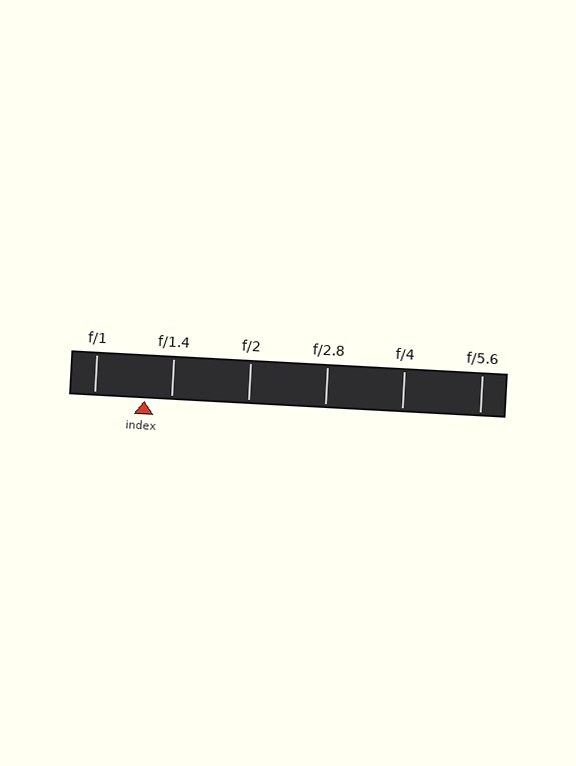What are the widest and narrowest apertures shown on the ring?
The widest aperture shown is f/1 and the narrowest is f/5.6.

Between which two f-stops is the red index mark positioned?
The index mark is between f/1 and f/1.4.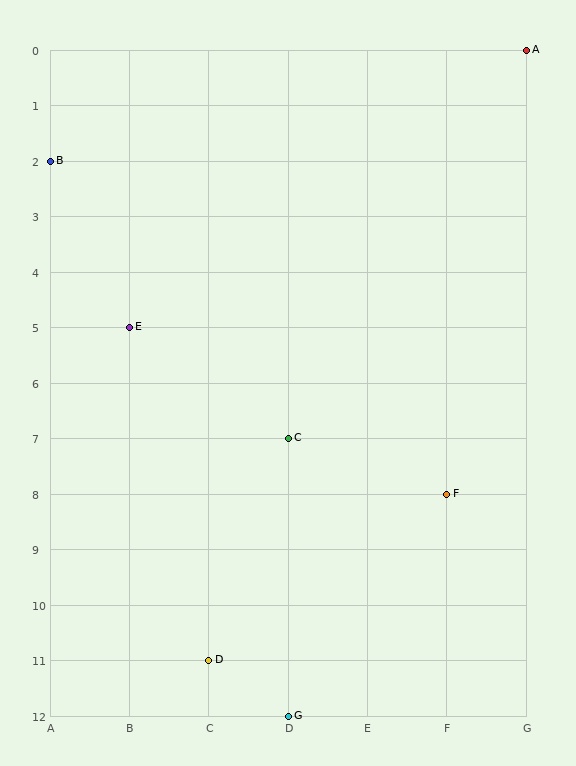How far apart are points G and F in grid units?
Points G and F are 2 columns and 4 rows apart (about 4.5 grid units diagonally).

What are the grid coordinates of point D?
Point D is at grid coordinates (C, 11).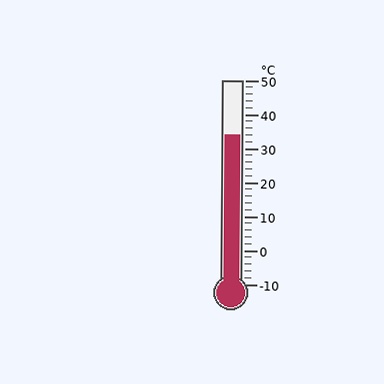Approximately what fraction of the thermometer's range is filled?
The thermometer is filled to approximately 75% of its range.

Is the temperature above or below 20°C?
The temperature is above 20°C.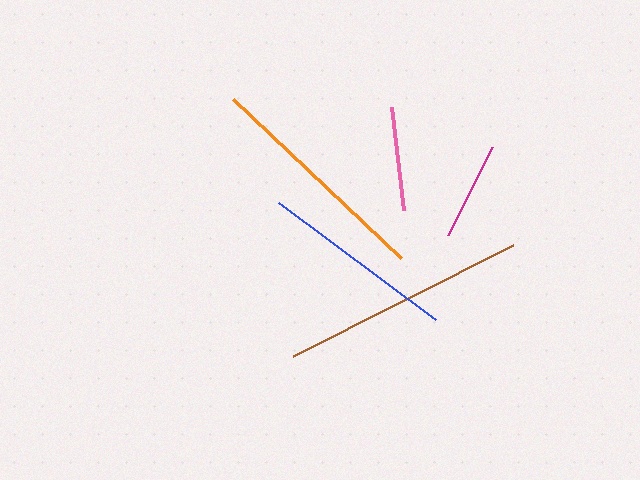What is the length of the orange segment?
The orange segment is approximately 231 pixels long.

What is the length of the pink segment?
The pink segment is approximately 104 pixels long.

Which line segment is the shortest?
The magenta line is the shortest at approximately 98 pixels.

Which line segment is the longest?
The brown line is the longest at approximately 246 pixels.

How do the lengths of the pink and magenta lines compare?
The pink and magenta lines are approximately the same length.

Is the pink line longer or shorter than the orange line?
The orange line is longer than the pink line.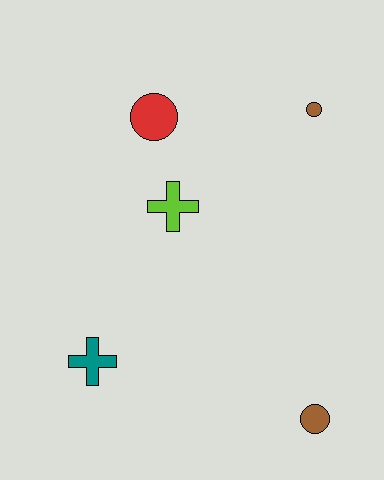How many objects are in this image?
There are 5 objects.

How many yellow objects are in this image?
There are no yellow objects.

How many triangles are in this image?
There are no triangles.